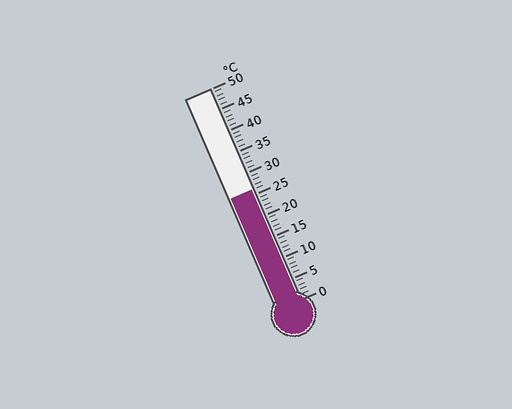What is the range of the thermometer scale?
The thermometer scale ranges from 0°C to 50°C.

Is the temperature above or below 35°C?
The temperature is below 35°C.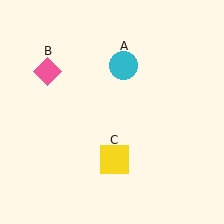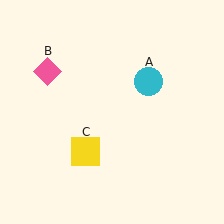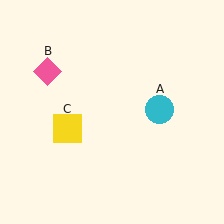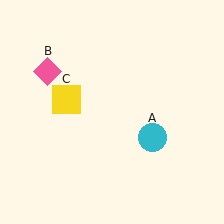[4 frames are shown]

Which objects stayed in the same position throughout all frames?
Pink diamond (object B) remained stationary.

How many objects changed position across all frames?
2 objects changed position: cyan circle (object A), yellow square (object C).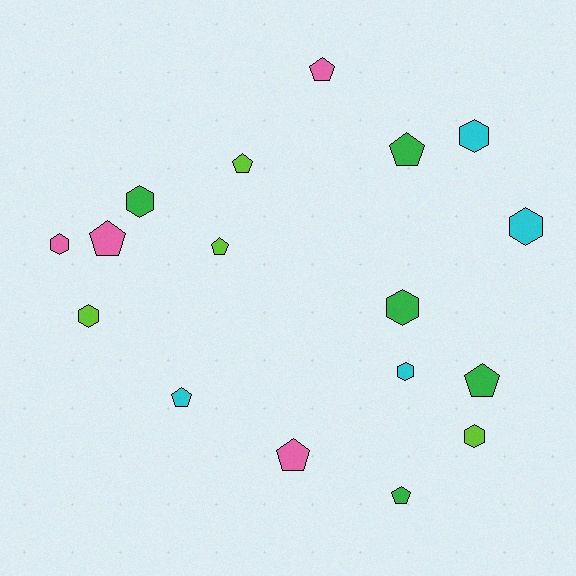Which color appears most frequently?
Green, with 5 objects.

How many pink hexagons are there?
There is 1 pink hexagon.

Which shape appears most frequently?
Pentagon, with 9 objects.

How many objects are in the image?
There are 17 objects.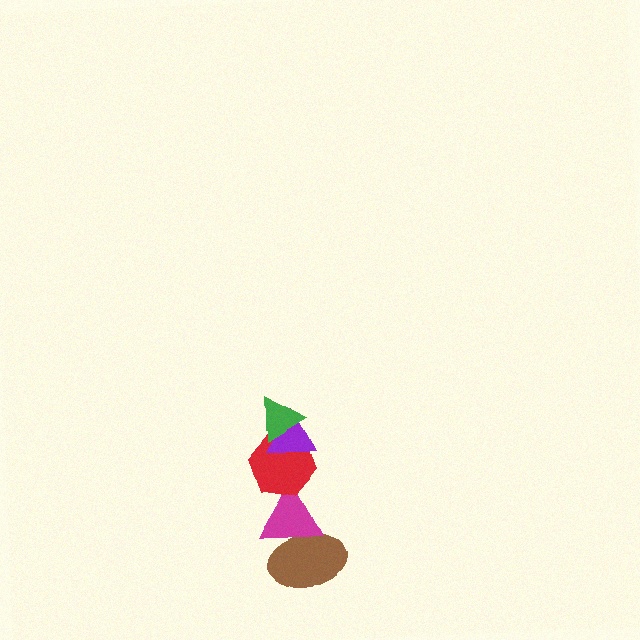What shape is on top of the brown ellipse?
The magenta triangle is on top of the brown ellipse.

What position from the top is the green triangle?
The green triangle is 1st from the top.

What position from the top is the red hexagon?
The red hexagon is 3rd from the top.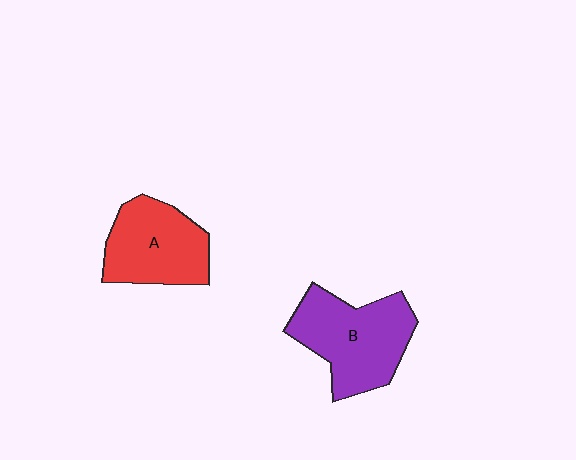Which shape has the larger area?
Shape B (purple).